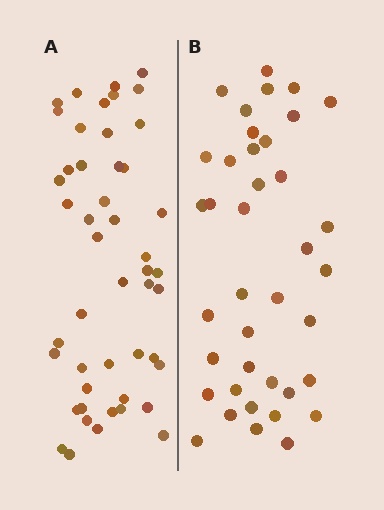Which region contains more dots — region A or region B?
Region A (the left region) has more dots.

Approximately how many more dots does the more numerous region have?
Region A has roughly 8 or so more dots than region B.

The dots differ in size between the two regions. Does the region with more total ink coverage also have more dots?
No. Region B has more total ink coverage because its dots are larger, but region A actually contains more individual dots. Total area can be misleading — the number of items is what matters here.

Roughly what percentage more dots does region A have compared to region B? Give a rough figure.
About 25% more.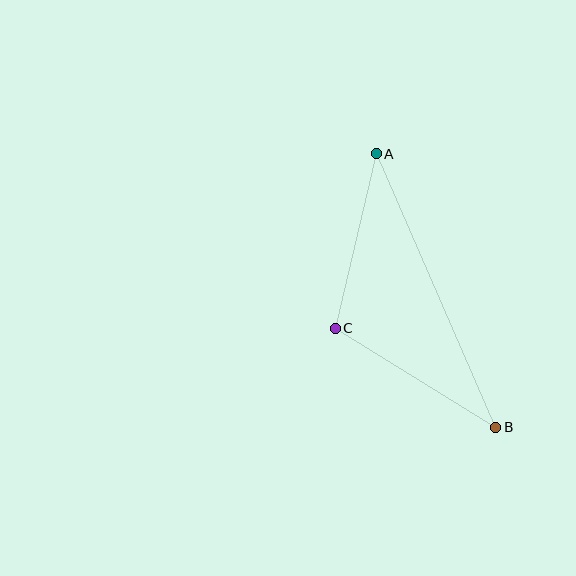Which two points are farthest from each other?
Points A and B are farthest from each other.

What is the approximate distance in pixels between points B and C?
The distance between B and C is approximately 188 pixels.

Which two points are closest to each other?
Points A and C are closest to each other.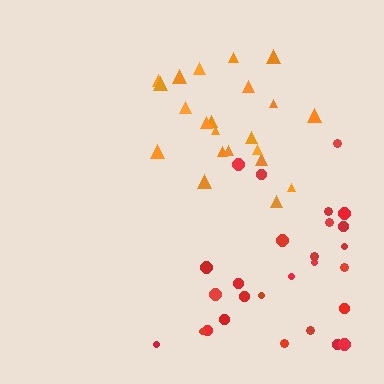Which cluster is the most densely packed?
Orange.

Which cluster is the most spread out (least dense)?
Red.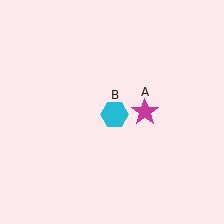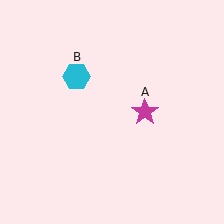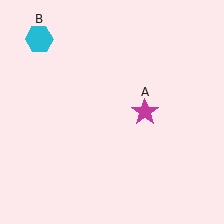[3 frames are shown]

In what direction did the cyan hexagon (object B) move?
The cyan hexagon (object B) moved up and to the left.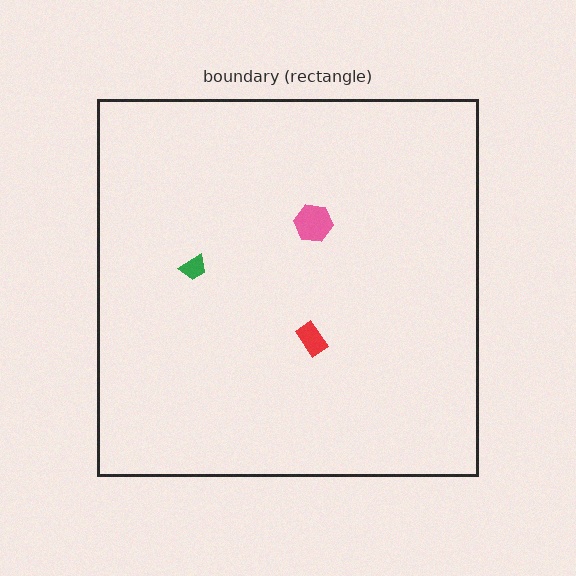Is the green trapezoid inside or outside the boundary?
Inside.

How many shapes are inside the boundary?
3 inside, 0 outside.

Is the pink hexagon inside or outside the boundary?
Inside.